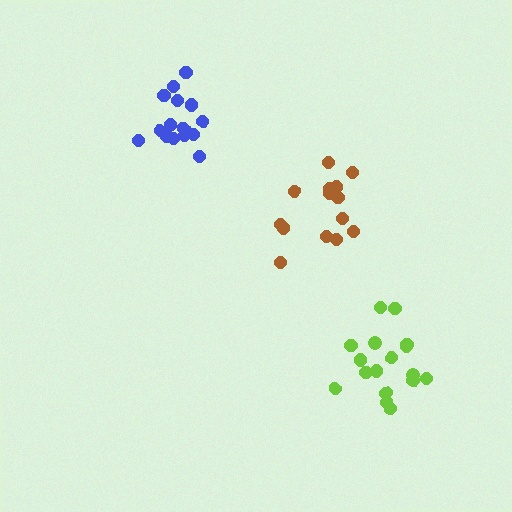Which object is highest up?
The blue cluster is topmost.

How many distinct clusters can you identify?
There are 3 distinct clusters.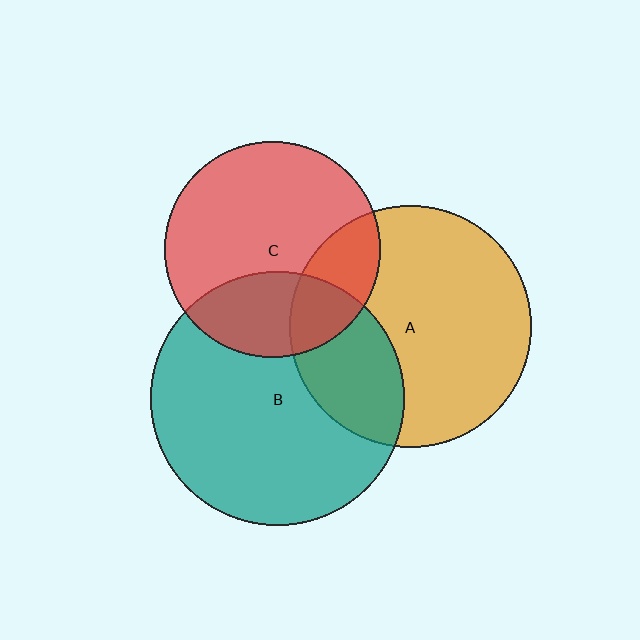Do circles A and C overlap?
Yes.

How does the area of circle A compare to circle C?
Approximately 1.3 times.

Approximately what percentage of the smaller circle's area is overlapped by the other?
Approximately 20%.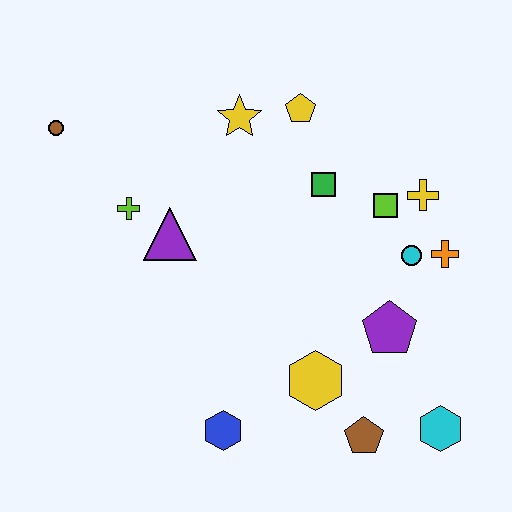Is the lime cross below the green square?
Yes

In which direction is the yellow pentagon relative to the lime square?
The yellow pentagon is above the lime square.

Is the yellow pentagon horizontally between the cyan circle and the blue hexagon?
Yes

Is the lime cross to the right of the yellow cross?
No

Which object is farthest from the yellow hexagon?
The brown circle is farthest from the yellow hexagon.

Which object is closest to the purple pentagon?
The cyan circle is closest to the purple pentagon.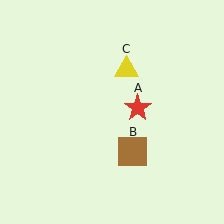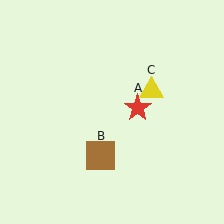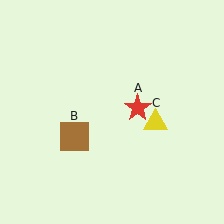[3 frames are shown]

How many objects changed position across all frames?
2 objects changed position: brown square (object B), yellow triangle (object C).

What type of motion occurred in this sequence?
The brown square (object B), yellow triangle (object C) rotated clockwise around the center of the scene.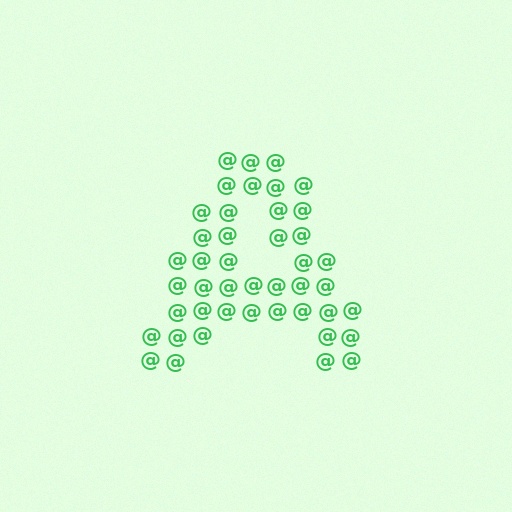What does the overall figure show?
The overall figure shows the letter A.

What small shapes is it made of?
It is made of small at signs.